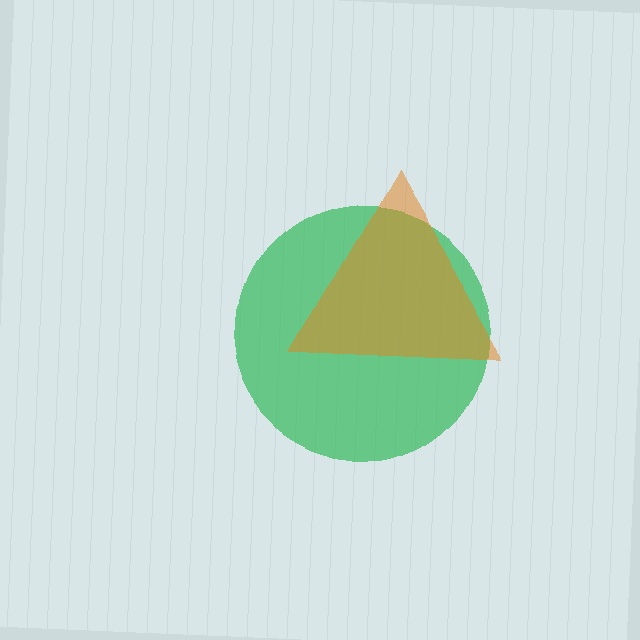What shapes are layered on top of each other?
The layered shapes are: a green circle, an orange triangle.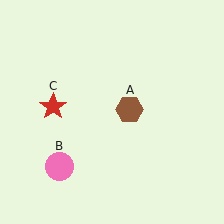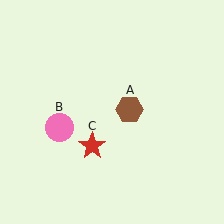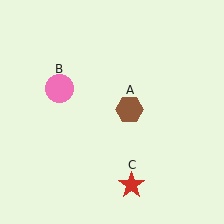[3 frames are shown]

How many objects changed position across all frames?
2 objects changed position: pink circle (object B), red star (object C).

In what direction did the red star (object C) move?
The red star (object C) moved down and to the right.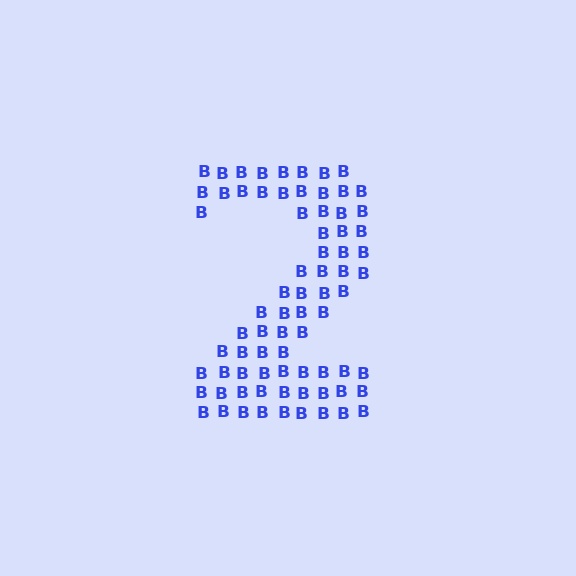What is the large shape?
The large shape is the digit 2.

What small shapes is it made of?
It is made of small letter B's.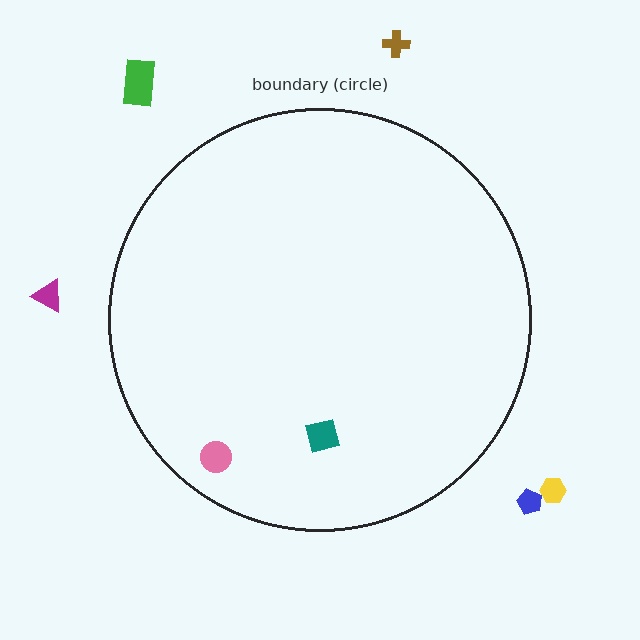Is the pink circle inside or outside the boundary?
Inside.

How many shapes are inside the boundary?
2 inside, 5 outside.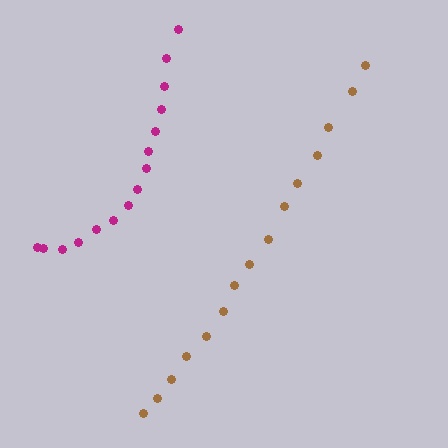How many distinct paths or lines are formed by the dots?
There are 2 distinct paths.